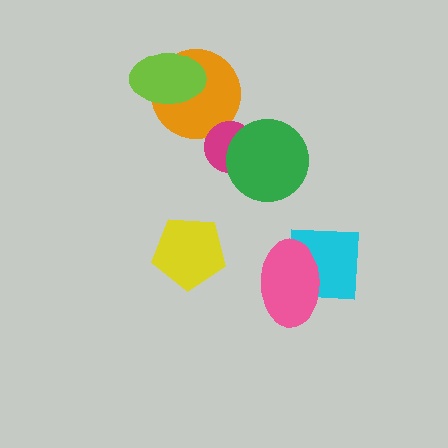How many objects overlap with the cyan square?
1 object overlaps with the cyan square.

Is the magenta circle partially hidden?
Yes, it is partially covered by another shape.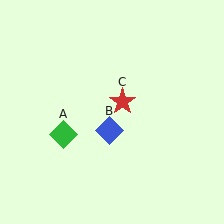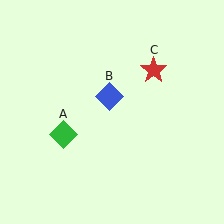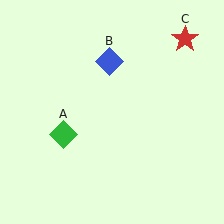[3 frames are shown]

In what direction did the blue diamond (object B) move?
The blue diamond (object B) moved up.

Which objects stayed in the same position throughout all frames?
Green diamond (object A) remained stationary.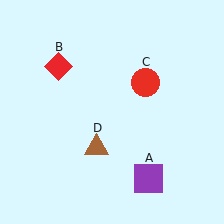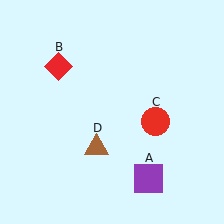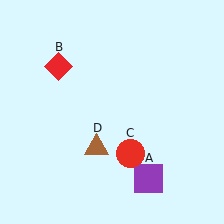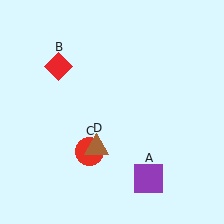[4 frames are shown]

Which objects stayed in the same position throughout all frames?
Purple square (object A) and red diamond (object B) and brown triangle (object D) remained stationary.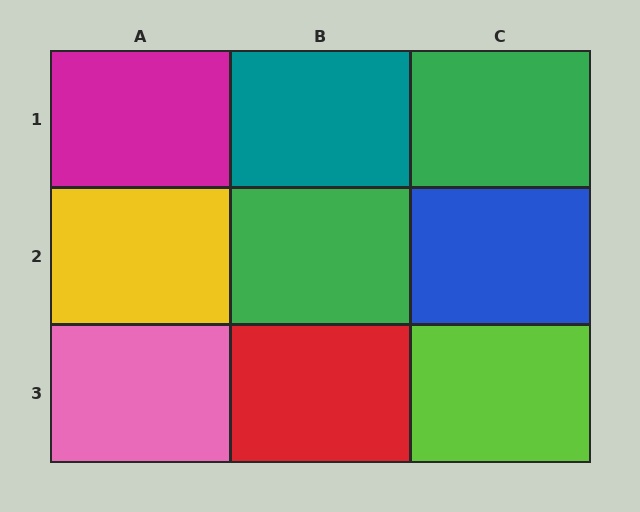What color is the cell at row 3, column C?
Lime.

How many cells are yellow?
1 cell is yellow.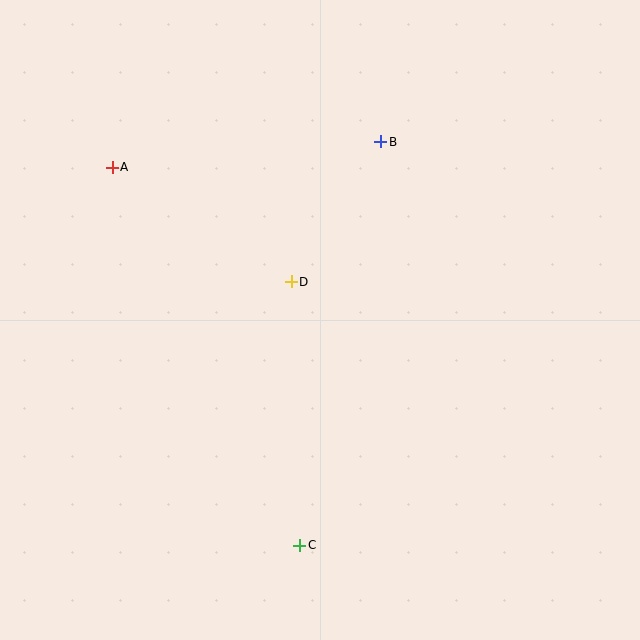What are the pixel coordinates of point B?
Point B is at (381, 142).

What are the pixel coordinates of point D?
Point D is at (291, 282).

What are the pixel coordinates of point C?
Point C is at (300, 545).